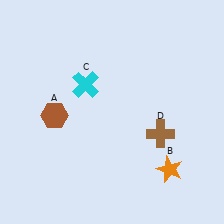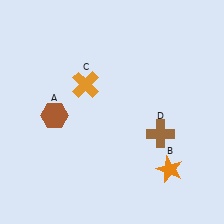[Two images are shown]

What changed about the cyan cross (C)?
In Image 1, C is cyan. In Image 2, it changed to orange.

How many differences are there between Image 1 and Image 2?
There is 1 difference between the two images.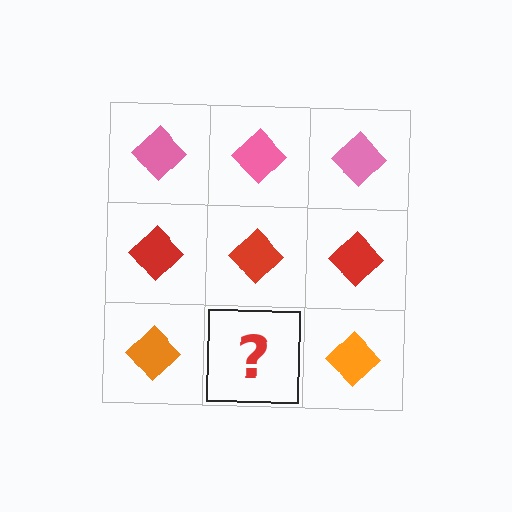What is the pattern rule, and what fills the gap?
The rule is that each row has a consistent color. The gap should be filled with an orange diamond.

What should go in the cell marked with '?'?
The missing cell should contain an orange diamond.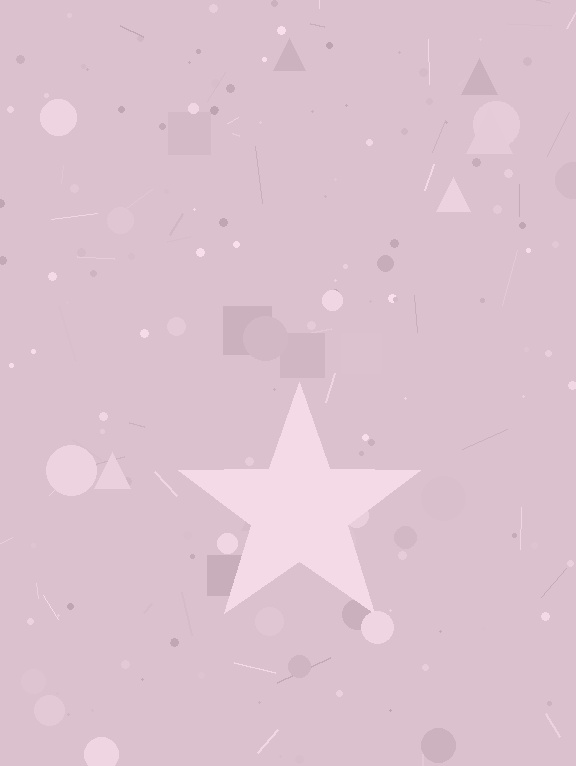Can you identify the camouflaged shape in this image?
The camouflaged shape is a star.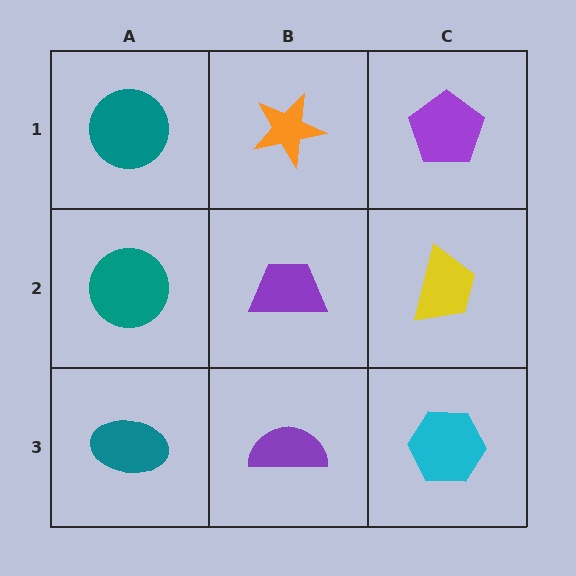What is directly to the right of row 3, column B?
A cyan hexagon.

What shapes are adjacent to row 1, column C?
A yellow trapezoid (row 2, column C), an orange star (row 1, column B).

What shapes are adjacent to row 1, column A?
A teal circle (row 2, column A), an orange star (row 1, column B).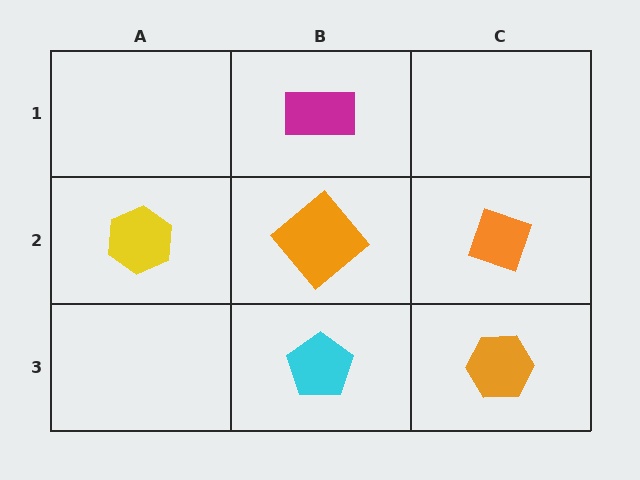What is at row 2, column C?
An orange diamond.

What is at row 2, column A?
A yellow hexagon.